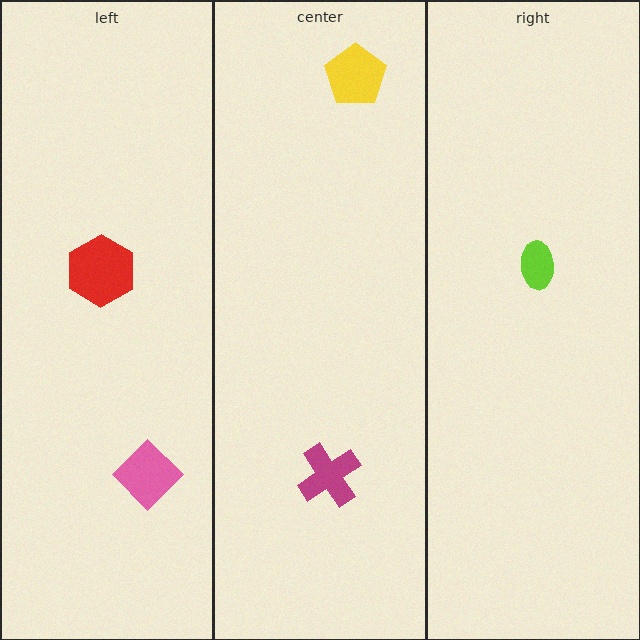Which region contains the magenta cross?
The center region.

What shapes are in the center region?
The yellow pentagon, the magenta cross.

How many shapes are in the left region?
2.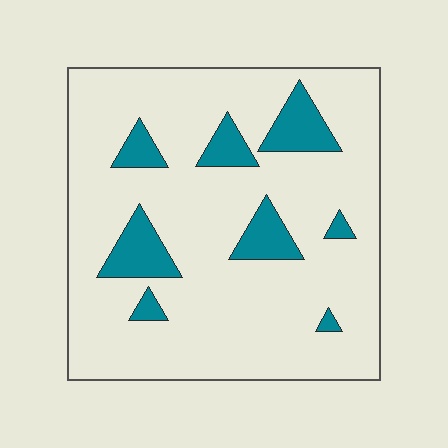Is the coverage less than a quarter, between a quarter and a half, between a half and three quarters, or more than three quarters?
Less than a quarter.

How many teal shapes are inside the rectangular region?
8.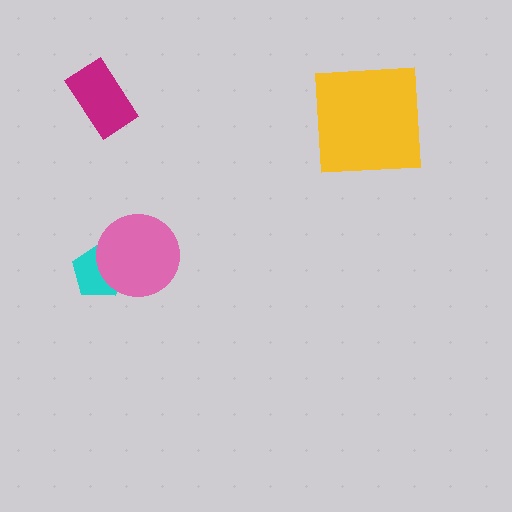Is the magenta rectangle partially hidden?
No, no other shape covers it.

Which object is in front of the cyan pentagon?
The pink circle is in front of the cyan pentagon.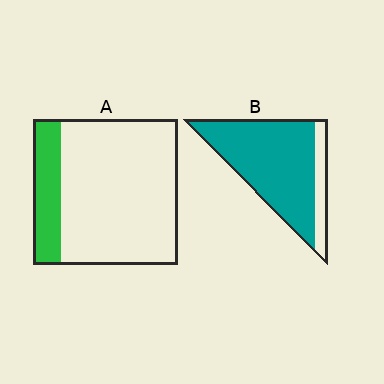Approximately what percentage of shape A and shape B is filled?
A is approximately 20% and B is approximately 85%.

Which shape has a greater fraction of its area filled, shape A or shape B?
Shape B.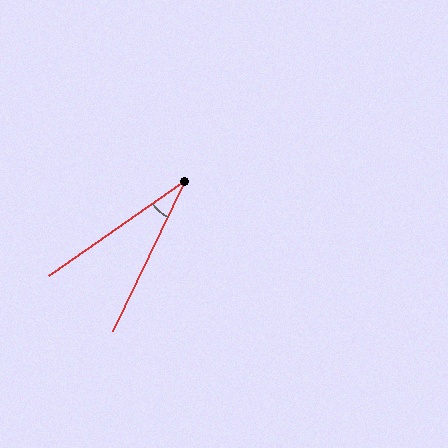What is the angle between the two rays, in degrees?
Approximately 29 degrees.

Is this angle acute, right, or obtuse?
It is acute.